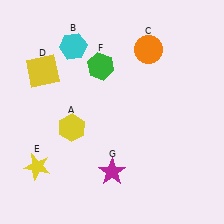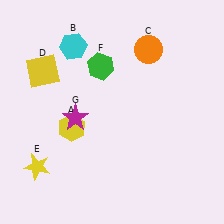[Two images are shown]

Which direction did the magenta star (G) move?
The magenta star (G) moved up.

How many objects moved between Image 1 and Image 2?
1 object moved between the two images.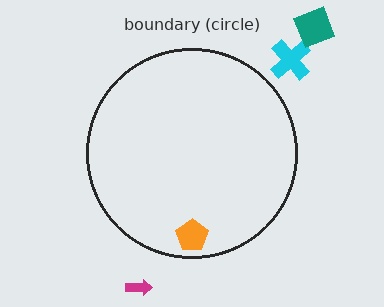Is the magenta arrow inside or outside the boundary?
Outside.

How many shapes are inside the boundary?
1 inside, 3 outside.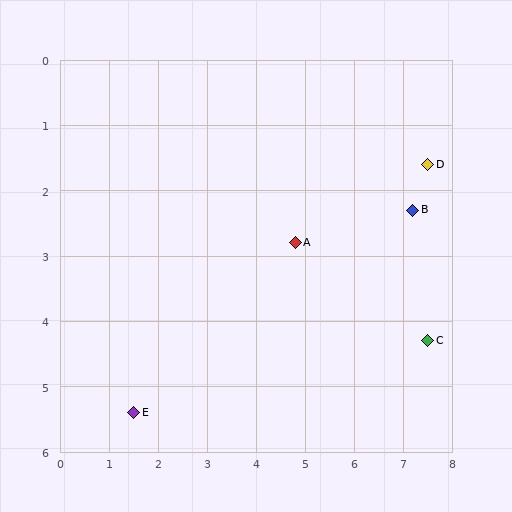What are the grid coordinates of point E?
Point E is at approximately (1.5, 5.4).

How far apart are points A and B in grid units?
Points A and B are about 2.5 grid units apart.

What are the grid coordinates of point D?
Point D is at approximately (7.5, 1.6).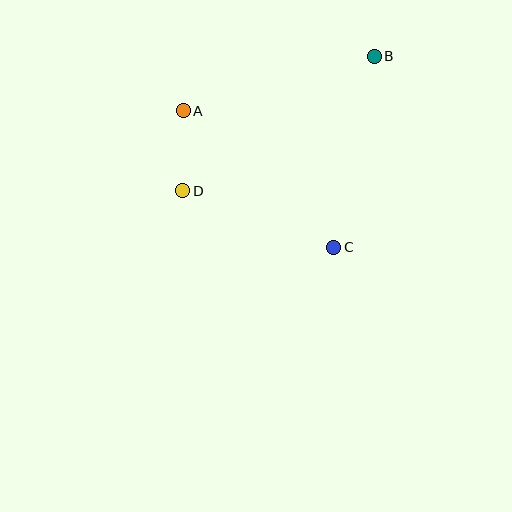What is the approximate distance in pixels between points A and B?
The distance between A and B is approximately 199 pixels.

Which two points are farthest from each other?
Points B and D are farthest from each other.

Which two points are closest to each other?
Points A and D are closest to each other.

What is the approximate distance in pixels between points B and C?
The distance between B and C is approximately 195 pixels.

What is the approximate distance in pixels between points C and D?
The distance between C and D is approximately 161 pixels.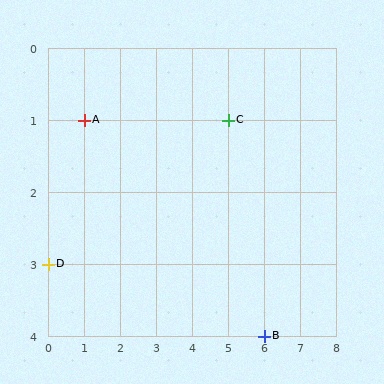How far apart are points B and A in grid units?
Points B and A are 5 columns and 3 rows apart (about 5.8 grid units diagonally).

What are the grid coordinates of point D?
Point D is at grid coordinates (0, 3).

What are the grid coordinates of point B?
Point B is at grid coordinates (6, 4).